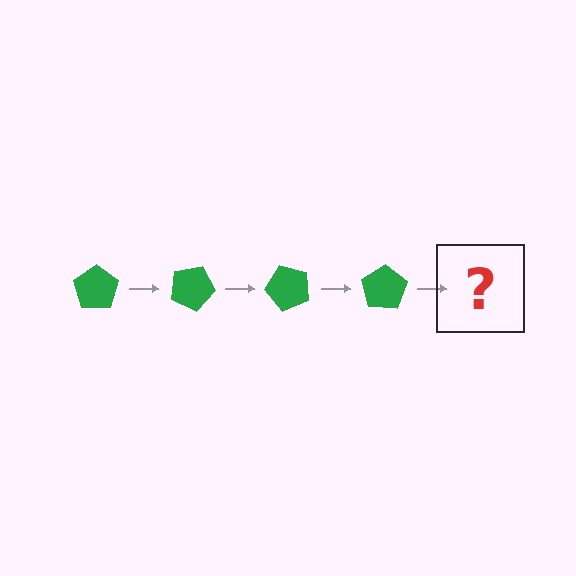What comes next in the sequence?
The next element should be a green pentagon rotated 100 degrees.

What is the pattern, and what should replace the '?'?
The pattern is that the pentagon rotates 25 degrees each step. The '?' should be a green pentagon rotated 100 degrees.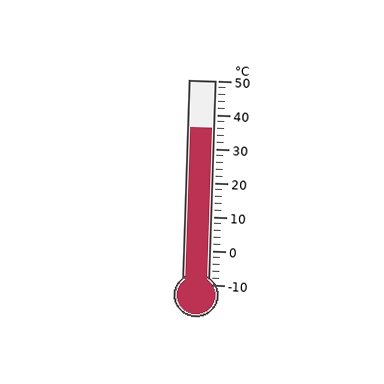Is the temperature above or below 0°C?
The temperature is above 0°C.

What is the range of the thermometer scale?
The thermometer scale ranges from -10°C to 50°C.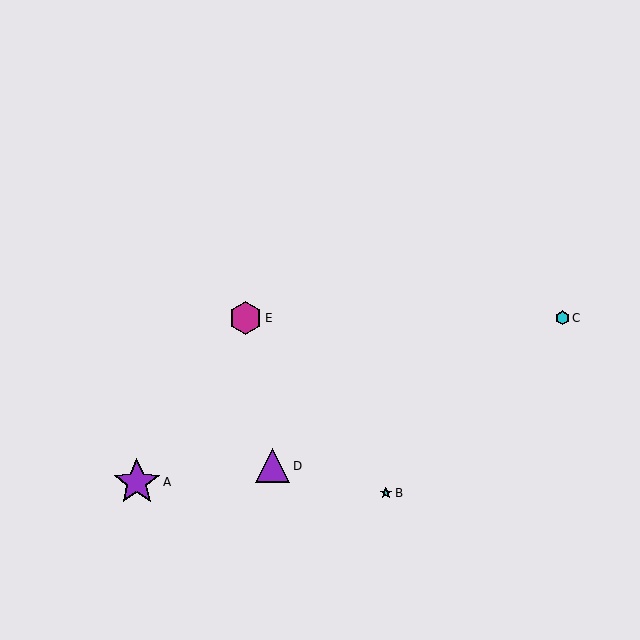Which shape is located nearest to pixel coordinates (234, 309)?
The magenta hexagon (labeled E) at (246, 318) is nearest to that location.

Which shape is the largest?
The purple star (labeled A) is the largest.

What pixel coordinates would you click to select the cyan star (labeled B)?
Click at (386, 493) to select the cyan star B.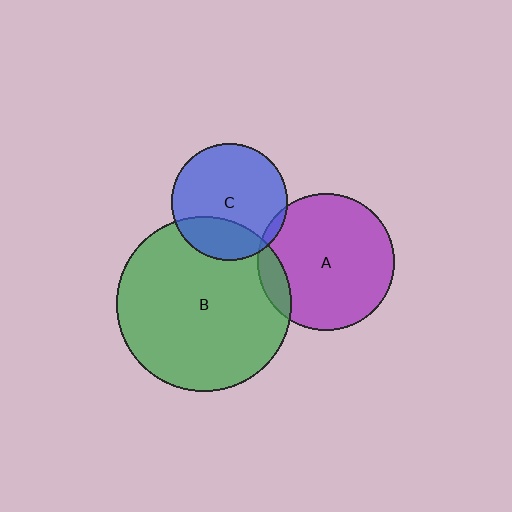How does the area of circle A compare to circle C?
Approximately 1.4 times.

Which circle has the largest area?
Circle B (green).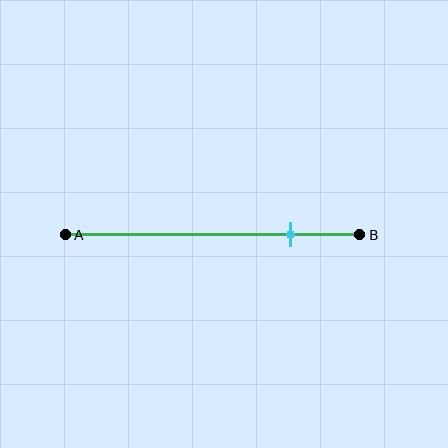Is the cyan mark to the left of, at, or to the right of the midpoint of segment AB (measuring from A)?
The cyan mark is to the right of the midpoint of segment AB.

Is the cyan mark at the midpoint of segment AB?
No, the mark is at about 75% from A, not at the 50% midpoint.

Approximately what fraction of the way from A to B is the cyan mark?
The cyan mark is approximately 75% of the way from A to B.